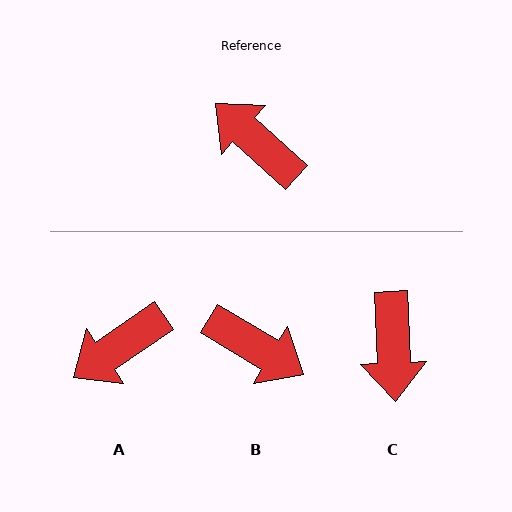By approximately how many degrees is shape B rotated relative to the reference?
Approximately 168 degrees clockwise.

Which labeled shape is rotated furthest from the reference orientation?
B, about 168 degrees away.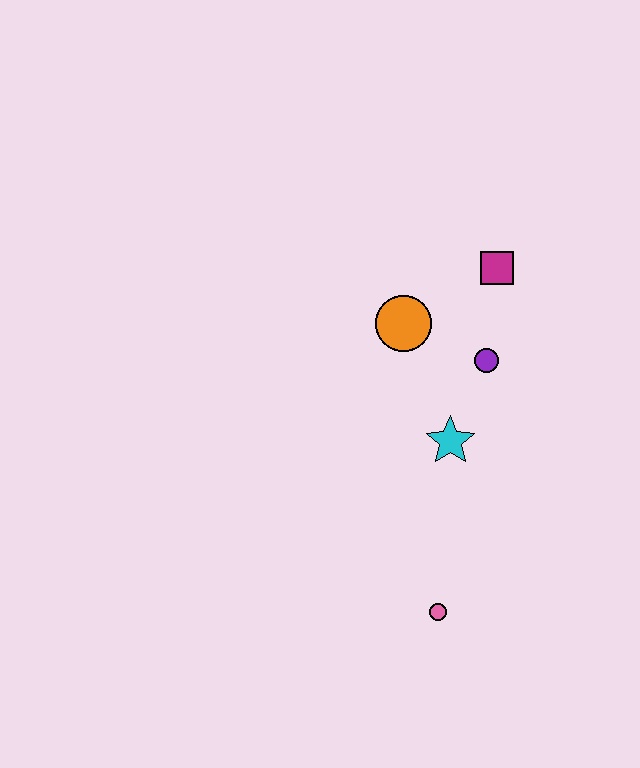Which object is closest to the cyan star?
The purple circle is closest to the cyan star.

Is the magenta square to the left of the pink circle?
No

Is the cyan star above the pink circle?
Yes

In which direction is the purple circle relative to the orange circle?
The purple circle is to the right of the orange circle.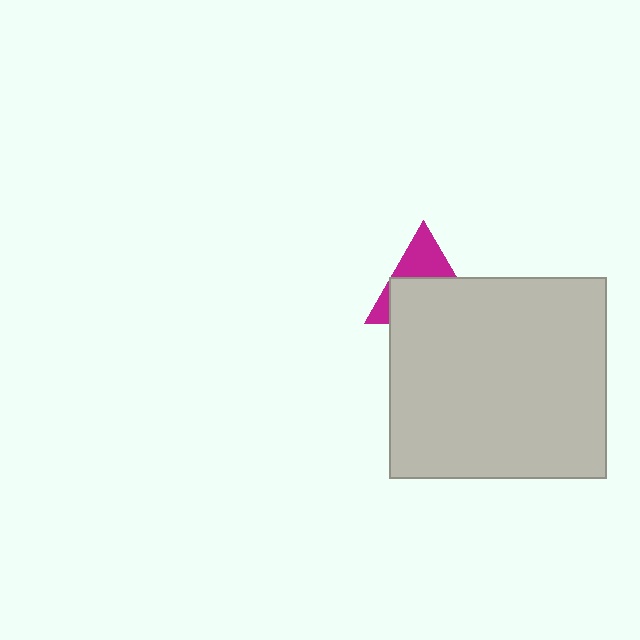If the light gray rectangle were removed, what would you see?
You would see the complete magenta triangle.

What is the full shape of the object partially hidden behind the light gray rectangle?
The partially hidden object is a magenta triangle.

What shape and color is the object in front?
The object in front is a light gray rectangle.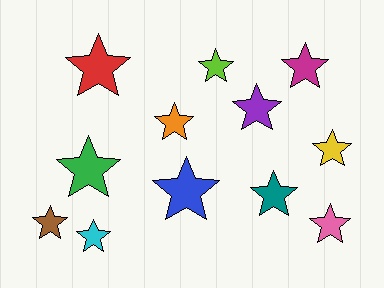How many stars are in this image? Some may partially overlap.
There are 12 stars.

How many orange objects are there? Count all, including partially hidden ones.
There is 1 orange object.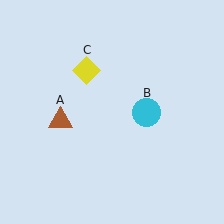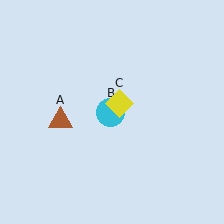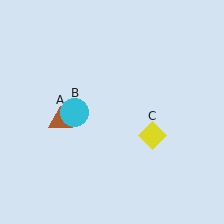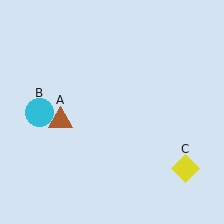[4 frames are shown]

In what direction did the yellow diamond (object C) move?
The yellow diamond (object C) moved down and to the right.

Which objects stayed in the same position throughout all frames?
Brown triangle (object A) remained stationary.